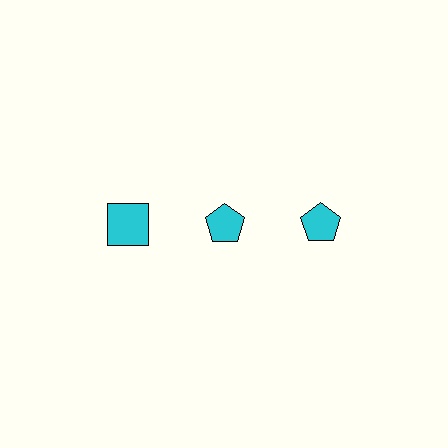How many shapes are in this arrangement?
There are 3 shapes arranged in a grid pattern.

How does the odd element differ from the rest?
It has a different shape: square instead of pentagon.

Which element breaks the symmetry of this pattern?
The cyan square in the top row, leftmost column breaks the symmetry. All other shapes are cyan pentagons.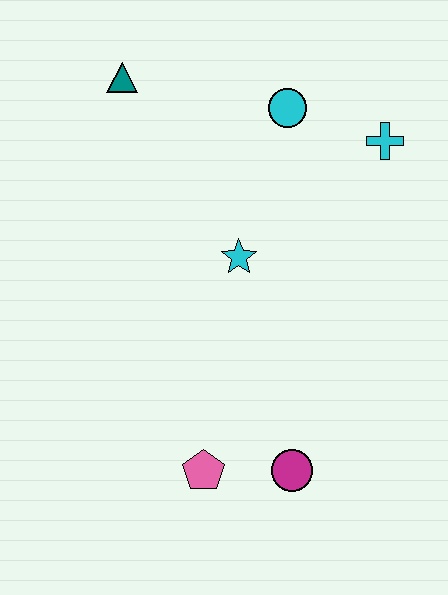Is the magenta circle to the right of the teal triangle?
Yes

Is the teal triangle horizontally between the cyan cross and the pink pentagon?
No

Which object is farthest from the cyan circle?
The pink pentagon is farthest from the cyan circle.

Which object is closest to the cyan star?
The cyan circle is closest to the cyan star.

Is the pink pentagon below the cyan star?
Yes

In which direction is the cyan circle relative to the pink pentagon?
The cyan circle is above the pink pentagon.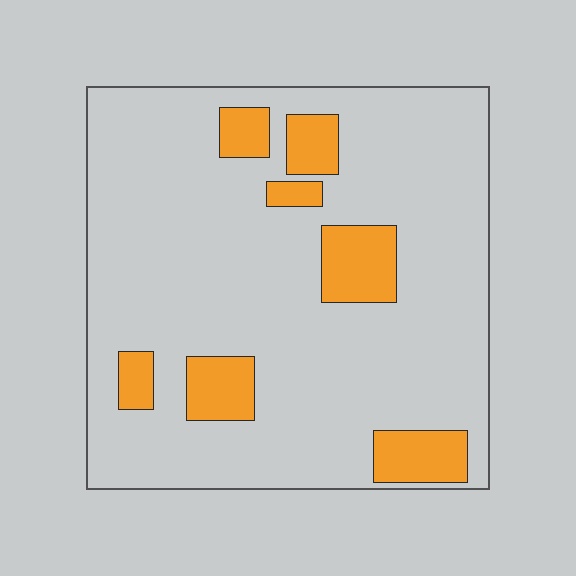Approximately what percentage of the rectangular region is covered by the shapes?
Approximately 15%.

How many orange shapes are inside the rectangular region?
7.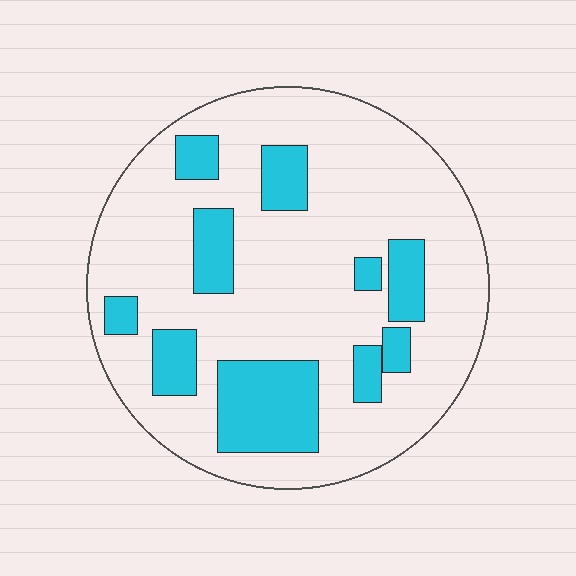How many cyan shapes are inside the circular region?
10.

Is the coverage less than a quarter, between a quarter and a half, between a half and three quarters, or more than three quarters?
Less than a quarter.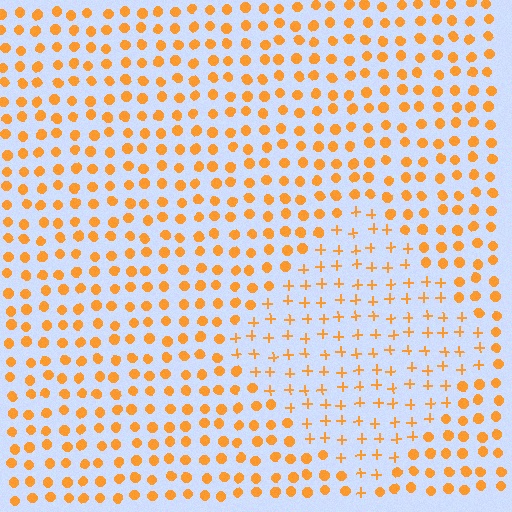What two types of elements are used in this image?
The image uses plus signs inside the diamond region and circles outside it.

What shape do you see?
I see a diamond.